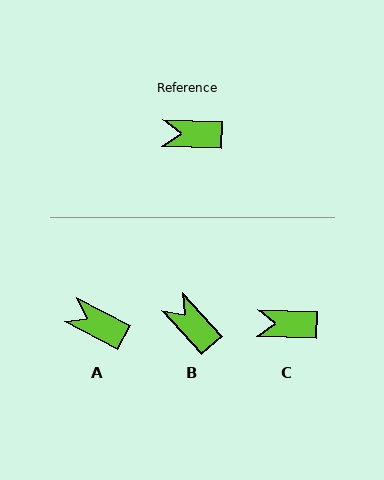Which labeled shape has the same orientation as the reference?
C.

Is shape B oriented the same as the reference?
No, it is off by about 46 degrees.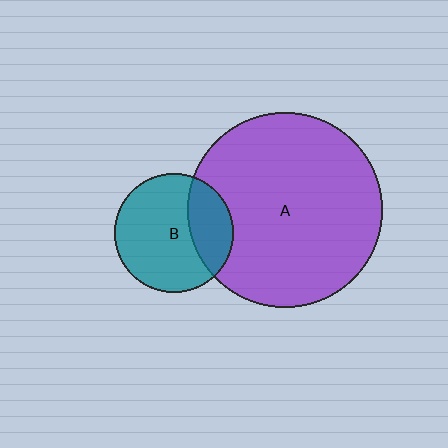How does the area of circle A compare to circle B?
Approximately 2.7 times.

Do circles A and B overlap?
Yes.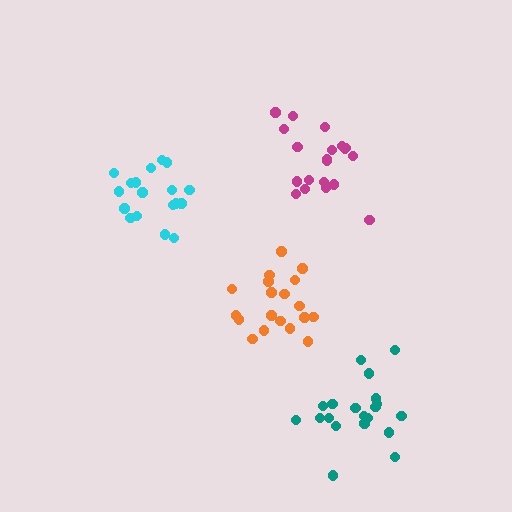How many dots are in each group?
Group 1: 20 dots, Group 2: 18 dots, Group 3: 20 dots, Group 4: 19 dots (77 total).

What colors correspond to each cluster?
The clusters are colored: teal, cyan, magenta, orange.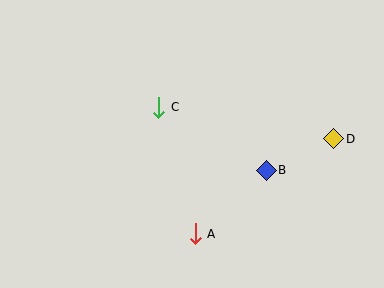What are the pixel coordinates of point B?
Point B is at (266, 170).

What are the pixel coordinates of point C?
Point C is at (159, 107).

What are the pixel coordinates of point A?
Point A is at (195, 234).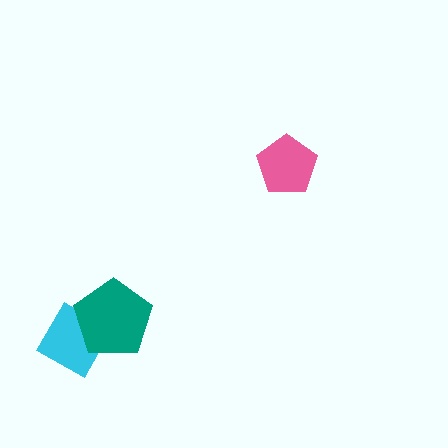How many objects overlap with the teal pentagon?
1 object overlaps with the teal pentagon.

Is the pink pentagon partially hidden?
No, no other shape covers it.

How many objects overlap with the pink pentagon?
0 objects overlap with the pink pentagon.